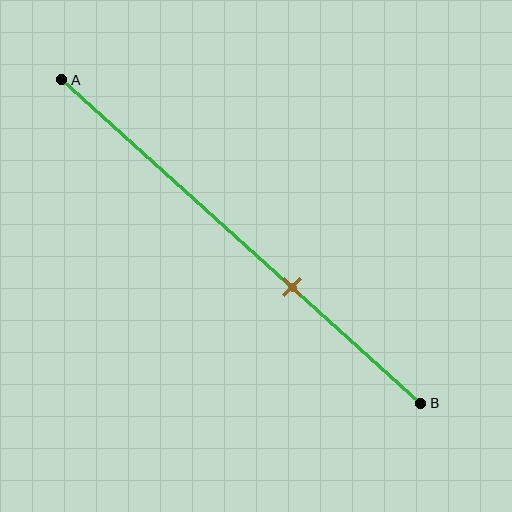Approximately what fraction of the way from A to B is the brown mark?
The brown mark is approximately 65% of the way from A to B.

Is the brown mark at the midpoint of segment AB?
No, the mark is at about 65% from A, not at the 50% midpoint.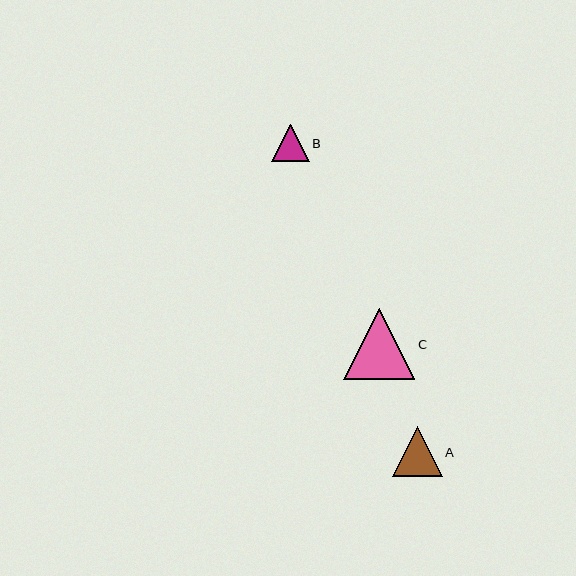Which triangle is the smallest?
Triangle B is the smallest with a size of approximately 37 pixels.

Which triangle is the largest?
Triangle C is the largest with a size of approximately 71 pixels.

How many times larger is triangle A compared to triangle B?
Triangle A is approximately 1.4 times the size of triangle B.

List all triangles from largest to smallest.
From largest to smallest: C, A, B.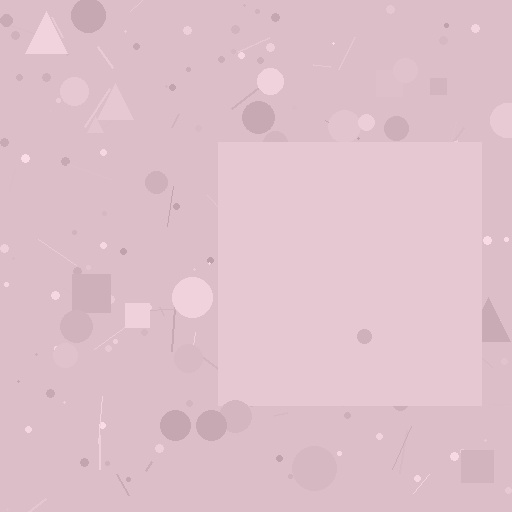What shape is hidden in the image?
A square is hidden in the image.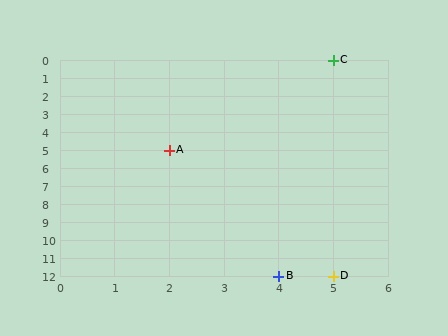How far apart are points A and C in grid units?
Points A and C are 3 columns and 5 rows apart (about 5.8 grid units diagonally).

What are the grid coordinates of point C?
Point C is at grid coordinates (5, 0).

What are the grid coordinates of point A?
Point A is at grid coordinates (2, 5).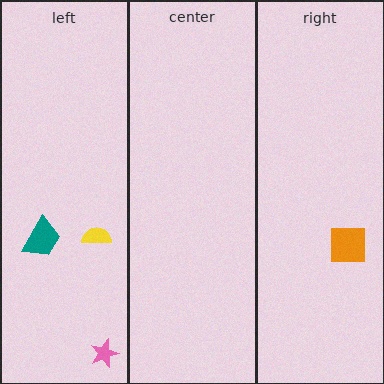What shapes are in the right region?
The orange square.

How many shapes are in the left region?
3.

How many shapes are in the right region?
1.